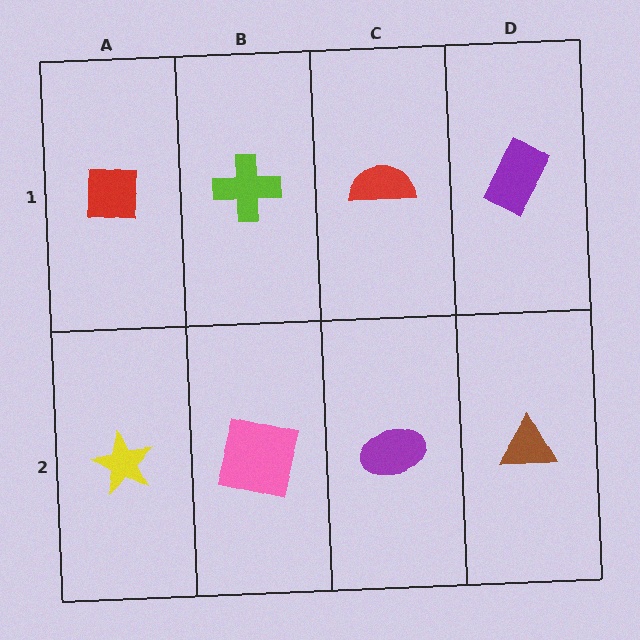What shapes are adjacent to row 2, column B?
A lime cross (row 1, column B), a yellow star (row 2, column A), a purple ellipse (row 2, column C).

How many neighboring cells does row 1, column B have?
3.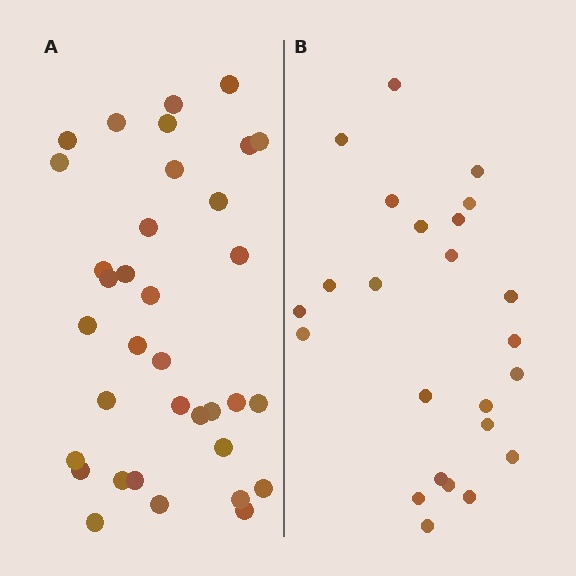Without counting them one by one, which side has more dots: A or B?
Region A (the left region) has more dots.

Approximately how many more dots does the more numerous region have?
Region A has roughly 12 or so more dots than region B.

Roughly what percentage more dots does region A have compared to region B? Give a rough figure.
About 45% more.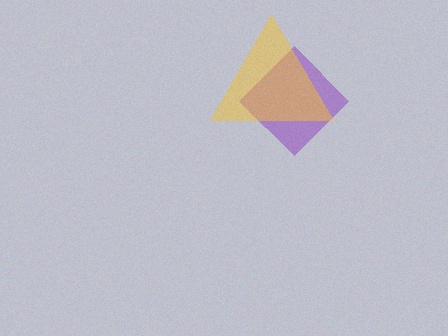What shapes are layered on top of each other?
The layered shapes are: a purple diamond, a yellow triangle.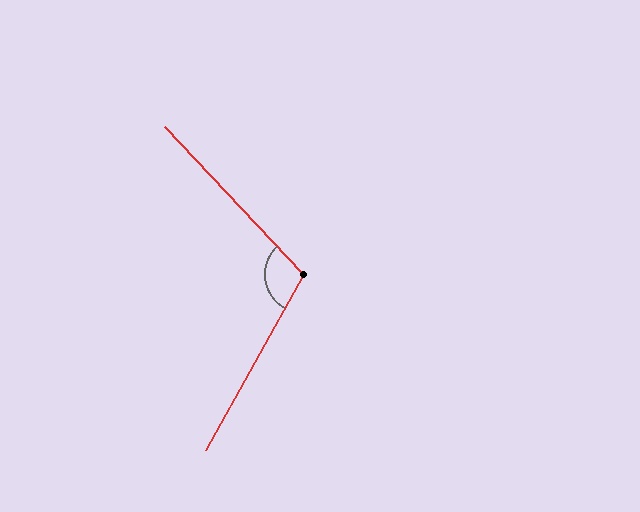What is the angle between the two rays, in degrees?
Approximately 108 degrees.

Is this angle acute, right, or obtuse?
It is obtuse.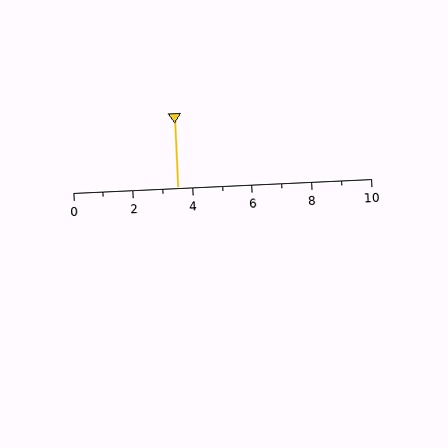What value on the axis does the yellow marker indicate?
The marker indicates approximately 3.5.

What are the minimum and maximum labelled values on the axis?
The axis runs from 0 to 10.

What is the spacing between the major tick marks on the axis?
The major ticks are spaced 2 apart.